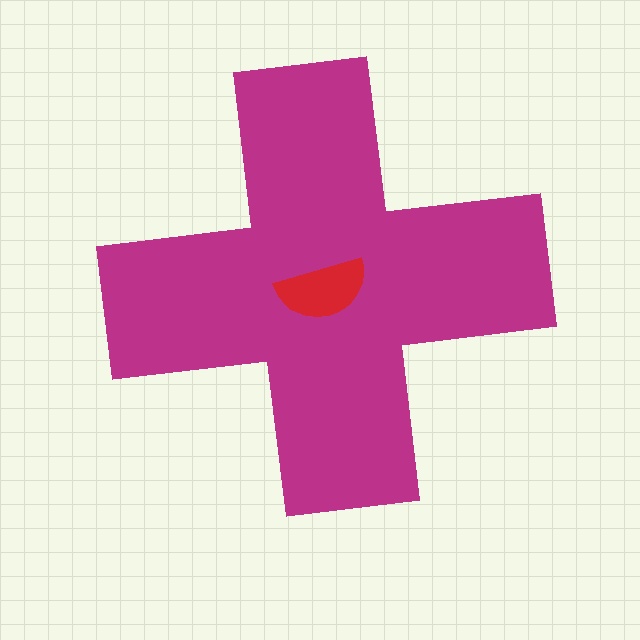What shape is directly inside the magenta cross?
The red semicircle.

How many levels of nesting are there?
2.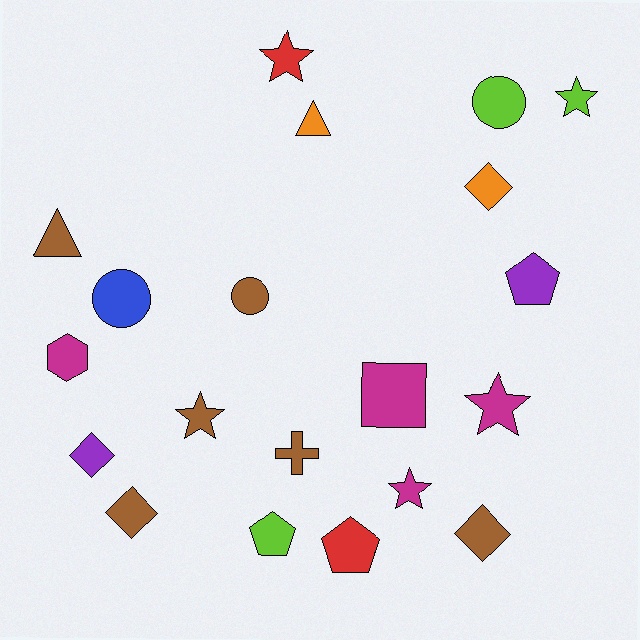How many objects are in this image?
There are 20 objects.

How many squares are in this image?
There is 1 square.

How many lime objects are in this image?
There are 3 lime objects.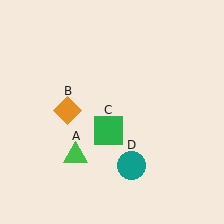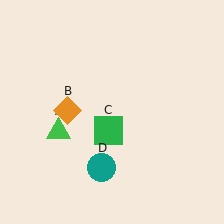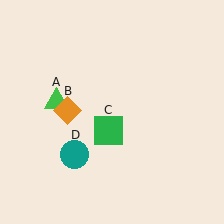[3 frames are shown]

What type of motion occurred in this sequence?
The green triangle (object A), teal circle (object D) rotated clockwise around the center of the scene.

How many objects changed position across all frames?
2 objects changed position: green triangle (object A), teal circle (object D).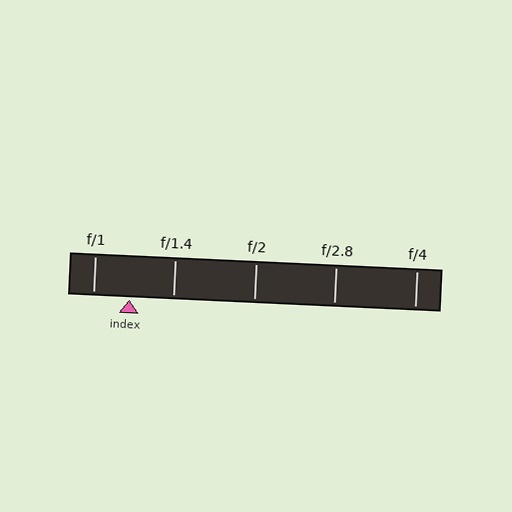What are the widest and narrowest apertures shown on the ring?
The widest aperture shown is f/1 and the narrowest is f/4.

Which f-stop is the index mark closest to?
The index mark is closest to f/1.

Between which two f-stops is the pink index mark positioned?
The index mark is between f/1 and f/1.4.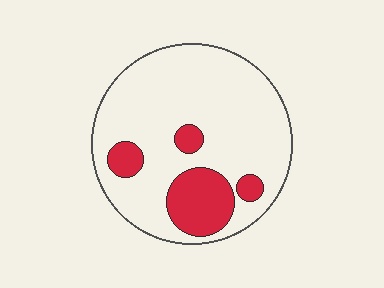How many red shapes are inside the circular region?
4.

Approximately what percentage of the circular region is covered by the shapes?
Approximately 20%.